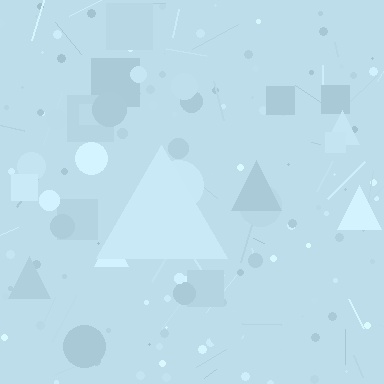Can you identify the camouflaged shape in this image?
The camouflaged shape is a triangle.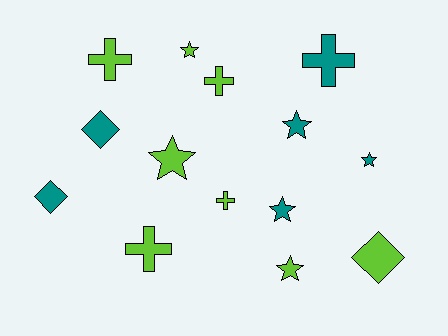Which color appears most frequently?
Lime, with 8 objects.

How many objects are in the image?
There are 14 objects.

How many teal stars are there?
There are 3 teal stars.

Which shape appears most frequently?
Star, with 6 objects.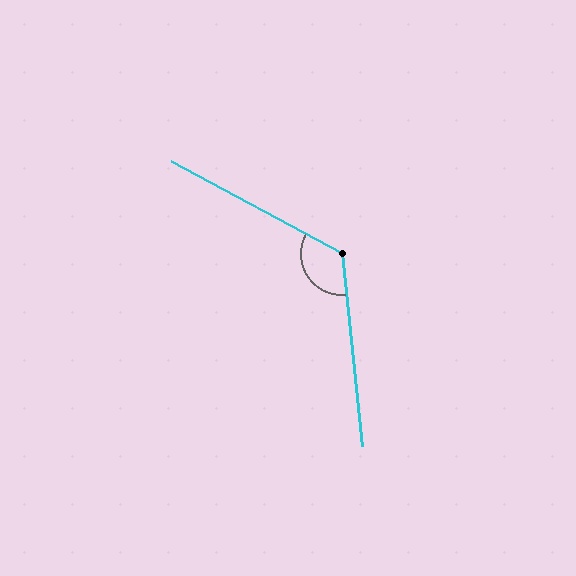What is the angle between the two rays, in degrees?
Approximately 124 degrees.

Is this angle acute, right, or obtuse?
It is obtuse.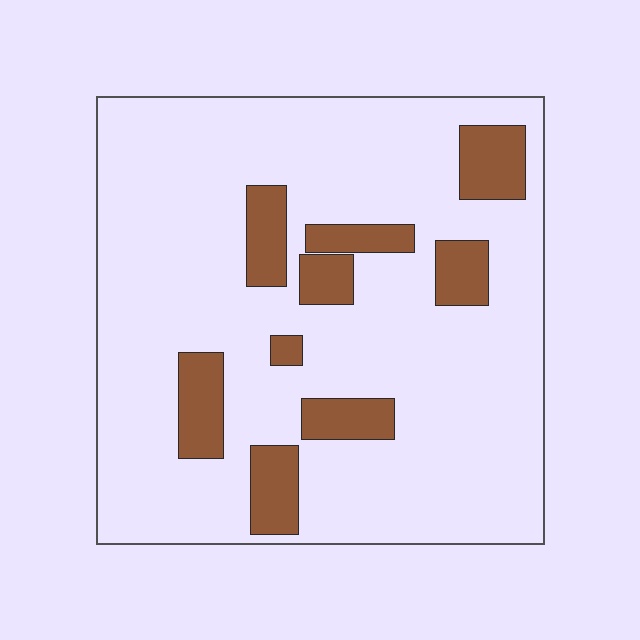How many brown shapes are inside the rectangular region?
9.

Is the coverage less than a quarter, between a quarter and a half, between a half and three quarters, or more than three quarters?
Less than a quarter.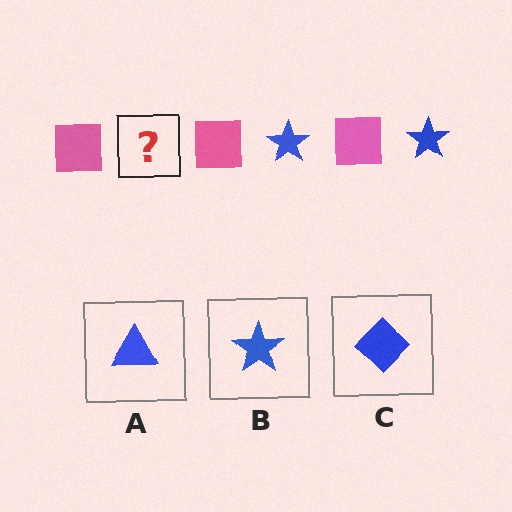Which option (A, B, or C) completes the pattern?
B.